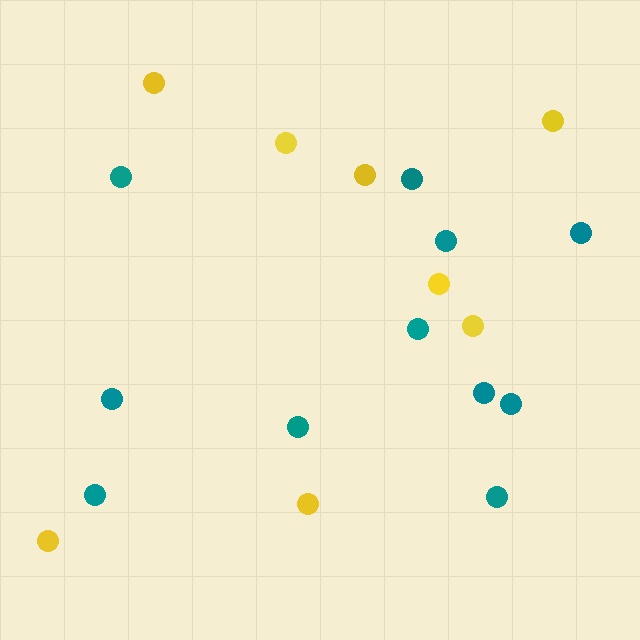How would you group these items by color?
There are 2 groups: one group of teal circles (11) and one group of yellow circles (8).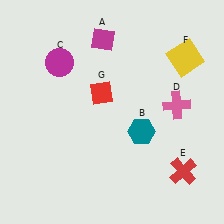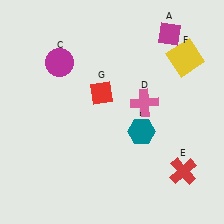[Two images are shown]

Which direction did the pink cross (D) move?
The pink cross (D) moved left.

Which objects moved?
The objects that moved are: the magenta diamond (A), the pink cross (D).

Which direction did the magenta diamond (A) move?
The magenta diamond (A) moved right.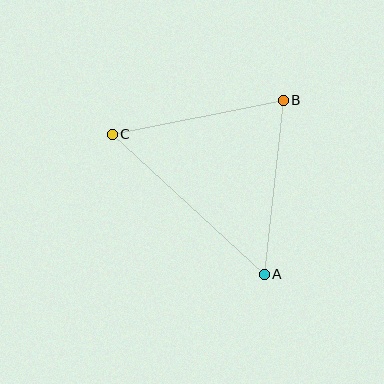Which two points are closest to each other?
Points B and C are closest to each other.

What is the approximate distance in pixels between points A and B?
The distance between A and B is approximately 175 pixels.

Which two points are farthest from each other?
Points A and C are farthest from each other.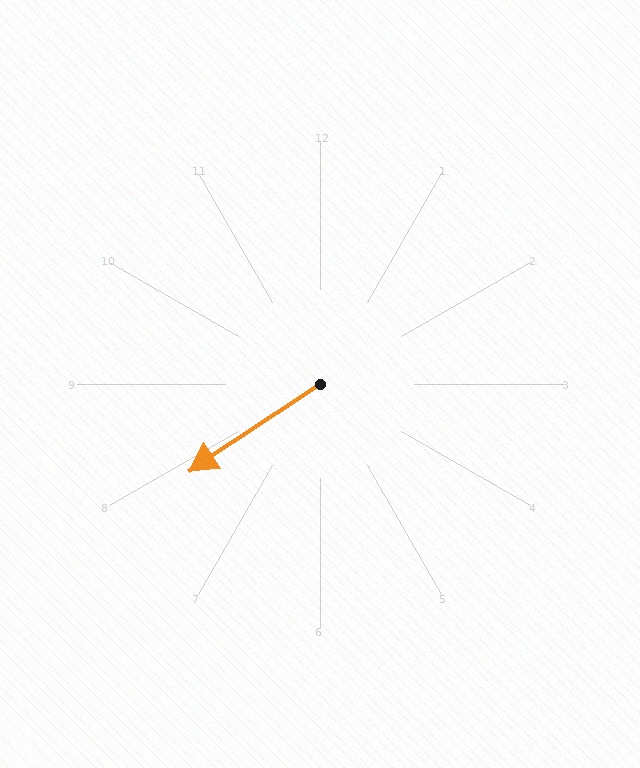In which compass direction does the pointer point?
Southwest.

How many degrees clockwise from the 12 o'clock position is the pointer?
Approximately 236 degrees.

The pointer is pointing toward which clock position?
Roughly 8 o'clock.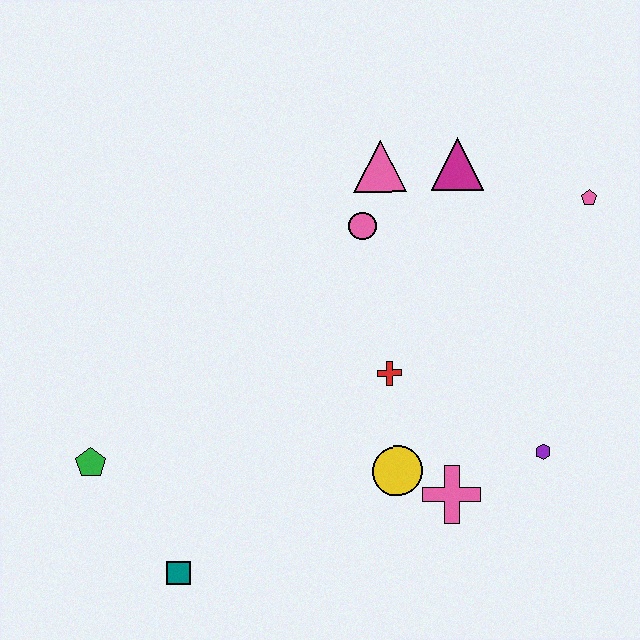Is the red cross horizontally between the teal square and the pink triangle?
No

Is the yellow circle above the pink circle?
No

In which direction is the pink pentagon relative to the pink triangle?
The pink pentagon is to the right of the pink triangle.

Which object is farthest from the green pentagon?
The pink pentagon is farthest from the green pentagon.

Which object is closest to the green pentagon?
The teal square is closest to the green pentagon.